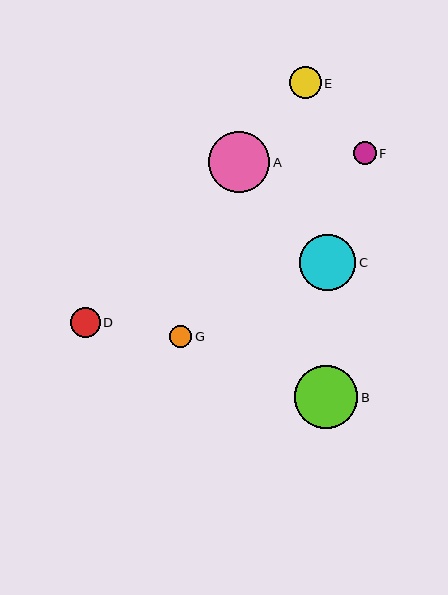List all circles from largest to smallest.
From largest to smallest: B, A, C, E, D, F, G.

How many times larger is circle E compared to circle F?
Circle E is approximately 1.4 times the size of circle F.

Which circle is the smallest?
Circle G is the smallest with a size of approximately 22 pixels.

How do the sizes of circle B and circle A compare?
Circle B and circle A are approximately the same size.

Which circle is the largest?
Circle B is the largest with a size of approximately 63 pixels.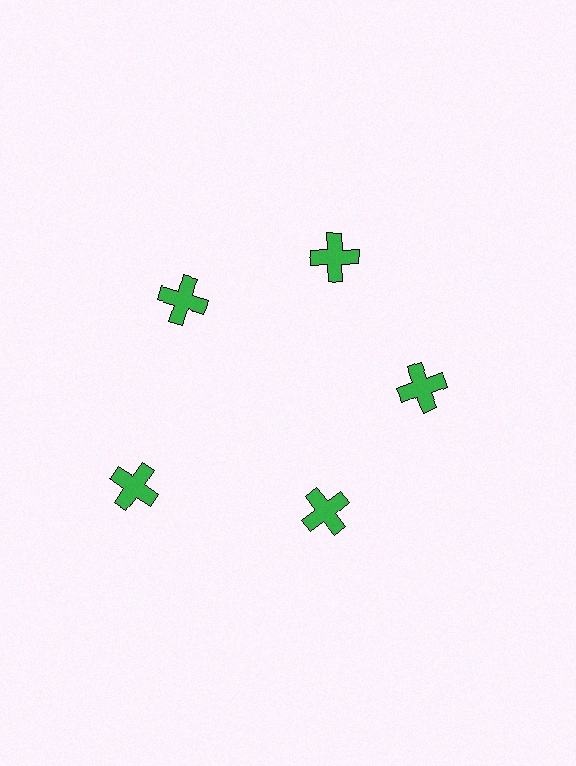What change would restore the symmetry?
The symmetry would be restored by moving it inward, back onto the ring so that all 5 crosses sit at equal angles and equal distance from the center.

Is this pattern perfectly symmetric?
No. The 5 green crosses are arranged in a ring, but one element near the 8 o'clock position is pushed outward from the center, breaking the 5-fold rotational symmetry.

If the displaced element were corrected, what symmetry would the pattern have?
It would have 5-fold rotational symmetry — the pattern would map onto itself every 72 degrees.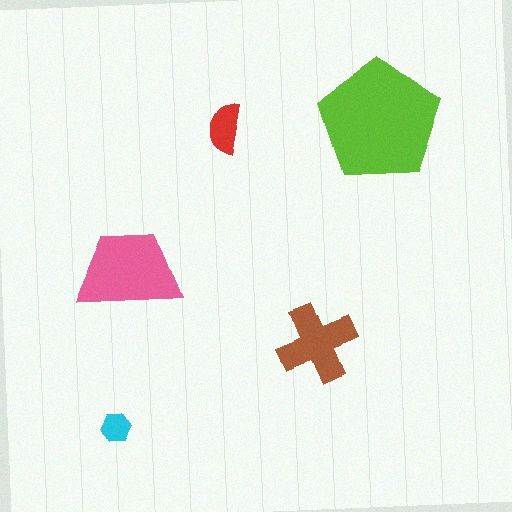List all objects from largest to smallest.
The lime pentagon, the pink trapezoid, the brown cross, the red semicircle, the cyan hexagon.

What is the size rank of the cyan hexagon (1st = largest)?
5th.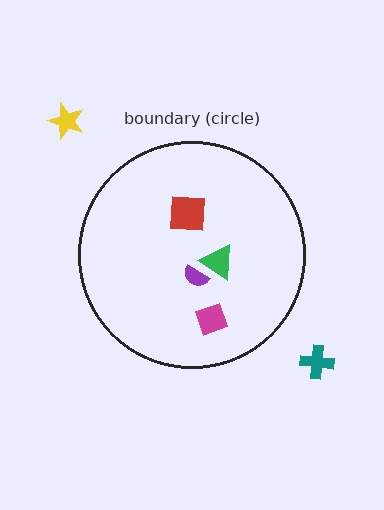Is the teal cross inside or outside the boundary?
Outside.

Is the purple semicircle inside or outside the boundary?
Inside.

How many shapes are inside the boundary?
4 inside, 2 outside.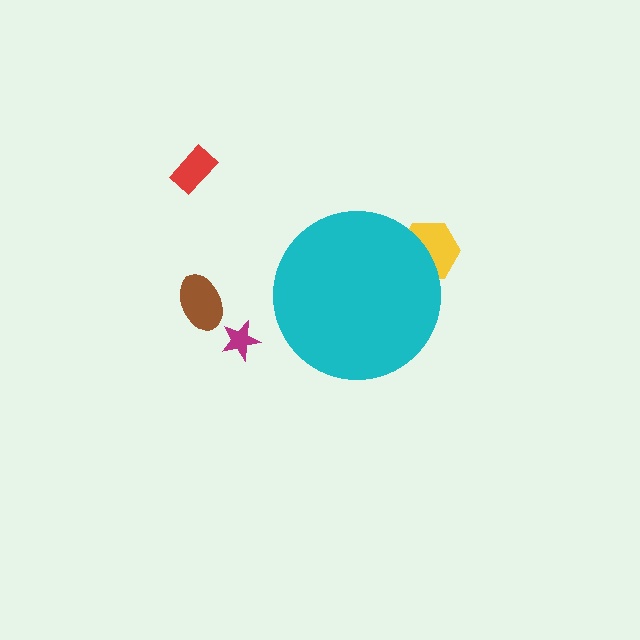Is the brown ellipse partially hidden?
No, the brown ellipse is fully visible.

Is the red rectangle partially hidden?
No, the red rectangle is fully visible.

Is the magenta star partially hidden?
No, the magenta star is fully visible.